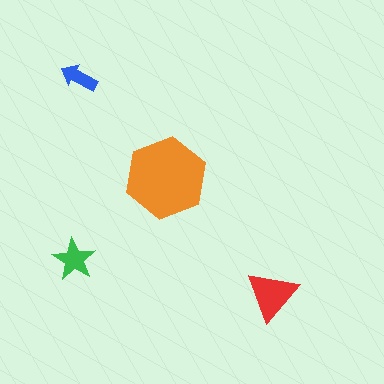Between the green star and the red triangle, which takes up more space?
The red triangle.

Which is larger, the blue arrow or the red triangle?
The red triangle.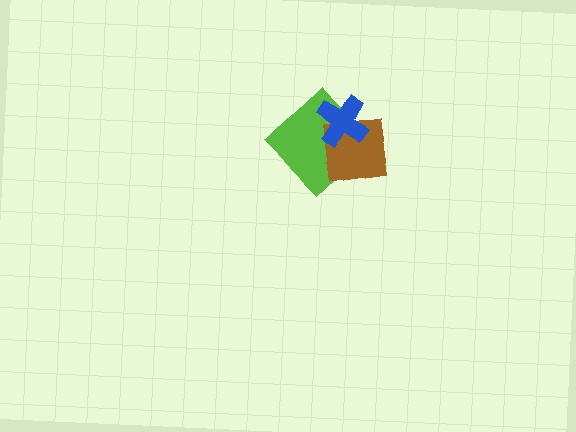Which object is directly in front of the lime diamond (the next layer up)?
The brown square is directly in front of the lime diamond.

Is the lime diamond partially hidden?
Yes, it is partially covered by another shape.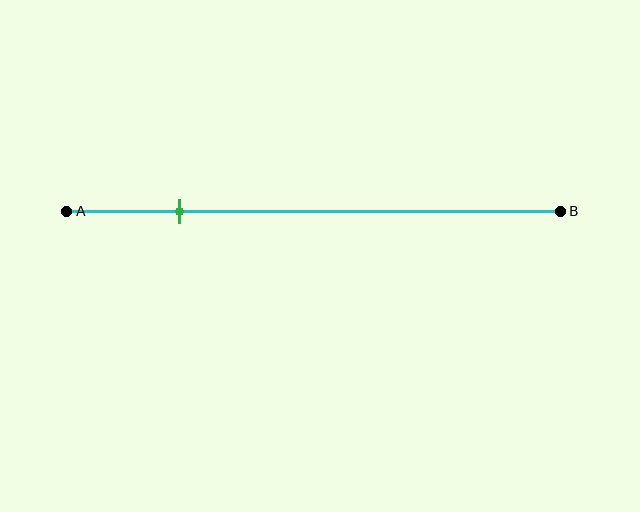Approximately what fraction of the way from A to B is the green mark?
The green mark is approximately 25% of the way from A to B.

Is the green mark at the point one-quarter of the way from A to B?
Yes, the mark is approximately at the one-quarter point.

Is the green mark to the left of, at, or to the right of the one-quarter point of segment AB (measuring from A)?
The green mark is approximately at the one-quarter point of segment AB.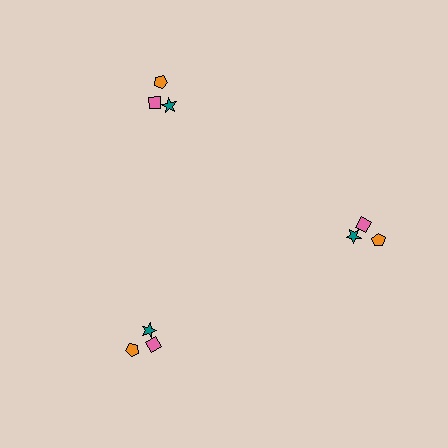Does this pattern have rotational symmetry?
Yes, this pattern has 3-fold rotational symmetry. It looks the same after rotating 120 degrees around the center.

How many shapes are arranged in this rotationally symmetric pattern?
There are 9 shapes, arranged in 3 groups of 3.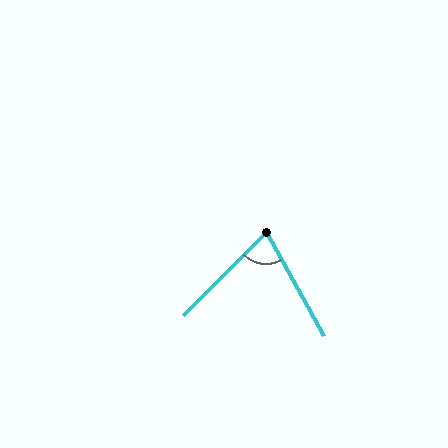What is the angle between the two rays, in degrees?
Approximately 74 degrees.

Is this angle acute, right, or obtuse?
It is acute.